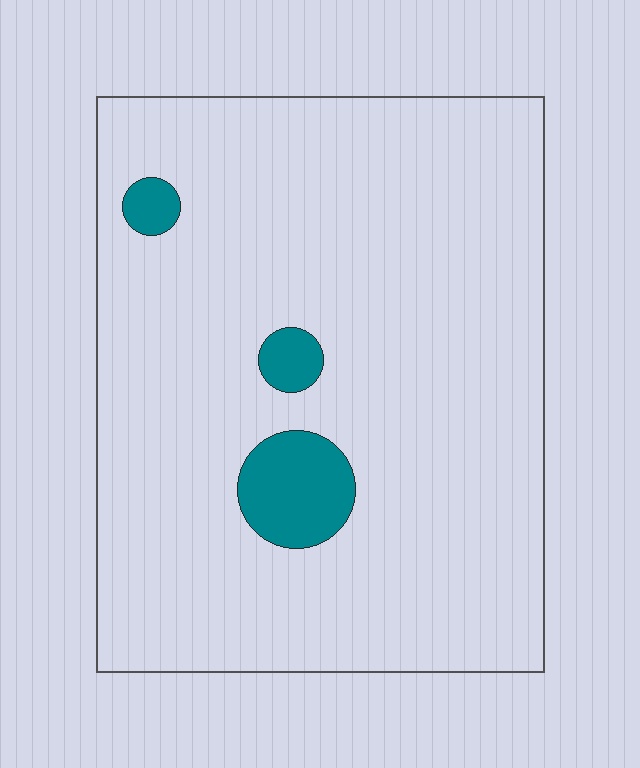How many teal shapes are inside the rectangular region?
3.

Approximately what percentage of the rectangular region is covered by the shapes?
Approximately 5%.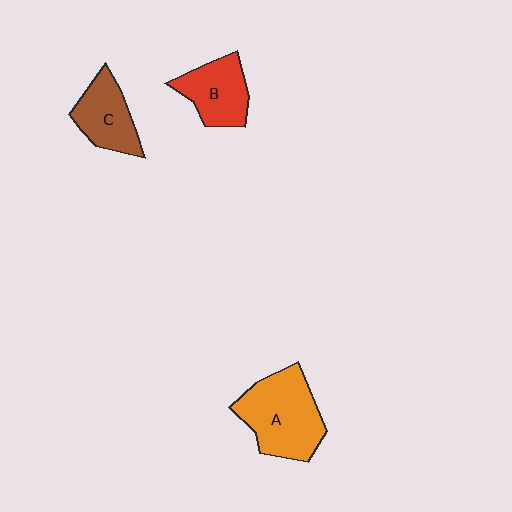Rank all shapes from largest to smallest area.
From largest to smallest: A (orange), B (red), C (brown).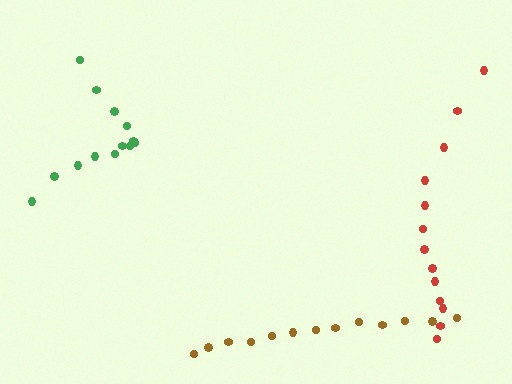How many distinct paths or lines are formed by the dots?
There are 3 distinct paths.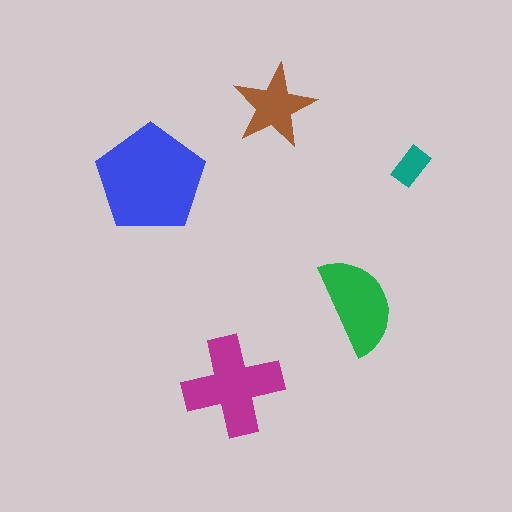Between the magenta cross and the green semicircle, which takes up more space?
The magenta cross.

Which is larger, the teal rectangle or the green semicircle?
The green semicircle.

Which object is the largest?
The blue pentagon.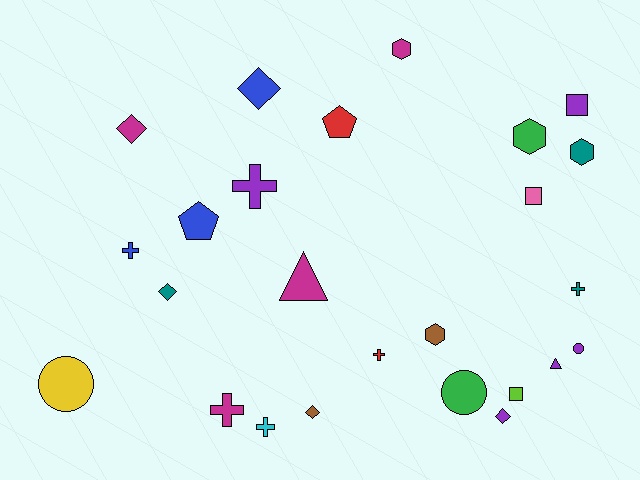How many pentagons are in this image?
There are 2 pentagons.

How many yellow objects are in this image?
There is 1 yellow object.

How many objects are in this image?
There are 25 objects.